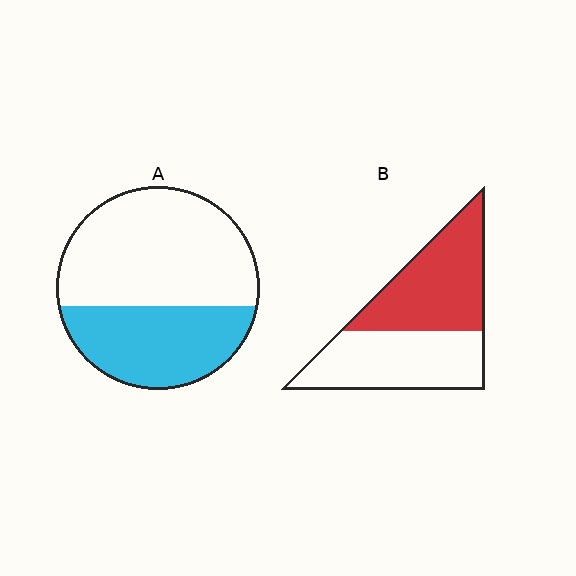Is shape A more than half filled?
No.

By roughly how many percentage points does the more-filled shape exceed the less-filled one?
By roughly 10 percentage points (B over A).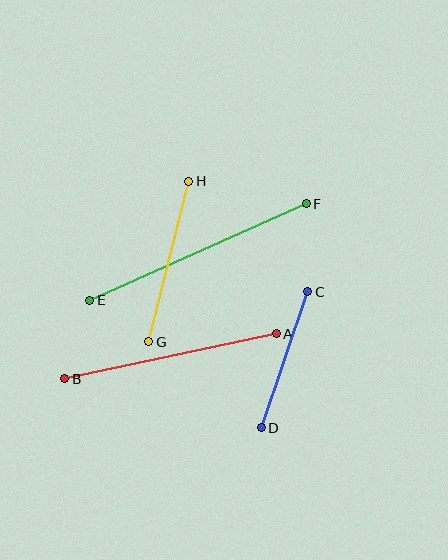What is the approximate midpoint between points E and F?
The midpoint is at approximately (198, 252) pixels.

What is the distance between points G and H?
The distance is approximately 165 pixels.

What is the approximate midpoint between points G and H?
The midpoint is at approximately (169, 262) pixels.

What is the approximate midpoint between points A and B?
The midpoint is at approximately (171, 356) pixels.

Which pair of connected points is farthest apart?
Points E and F are farthest apart.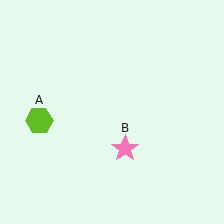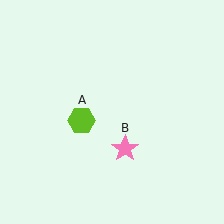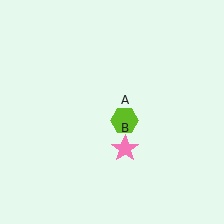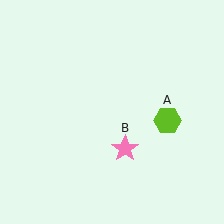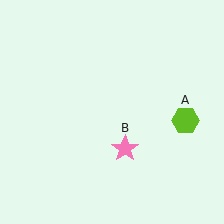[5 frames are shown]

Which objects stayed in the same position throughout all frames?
Pink star (object B) remained stationary.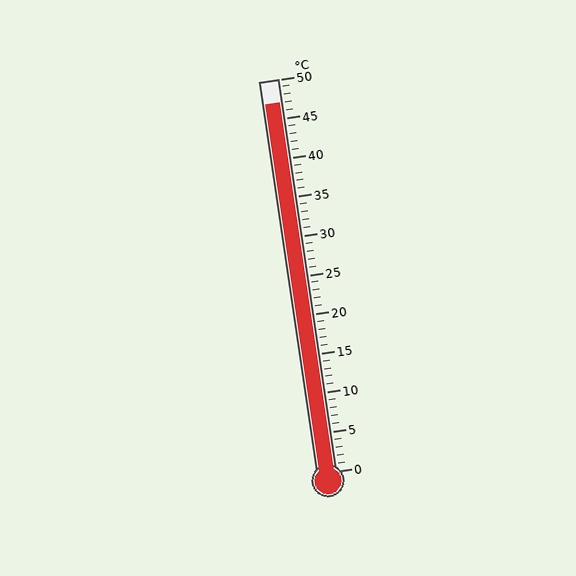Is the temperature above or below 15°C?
The temperature is above 15°C.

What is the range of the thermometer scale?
The thermometer scale ranges from 0°C to 50°C.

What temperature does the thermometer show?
The thermometer shows approximately 47°C.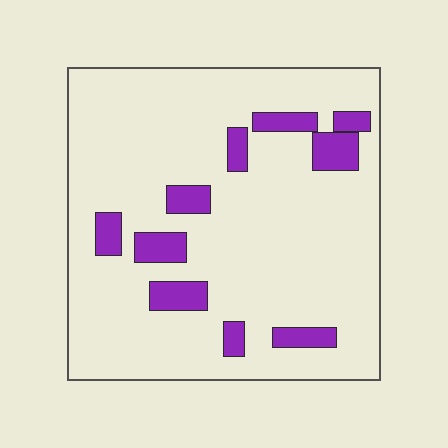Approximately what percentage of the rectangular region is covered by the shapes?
Approximately 15%.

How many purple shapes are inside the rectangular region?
10.